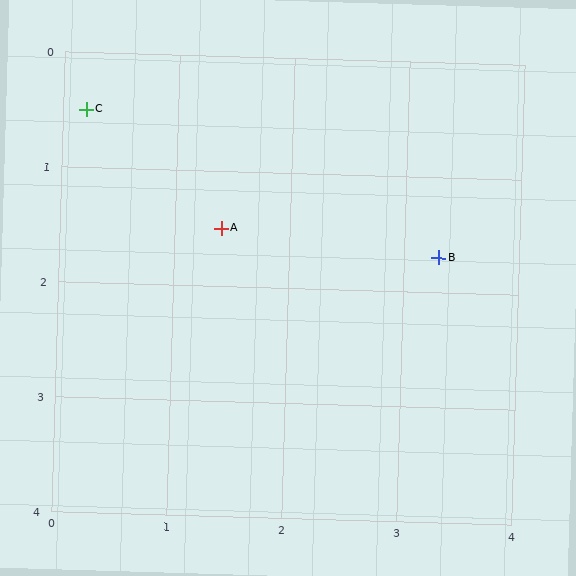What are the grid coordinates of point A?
Point A is at approximately (1.4, 1.5).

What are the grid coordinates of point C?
Point C is at approximately (0.2, 0.5).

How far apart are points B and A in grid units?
Points B and A are about 1.9 grid units apart.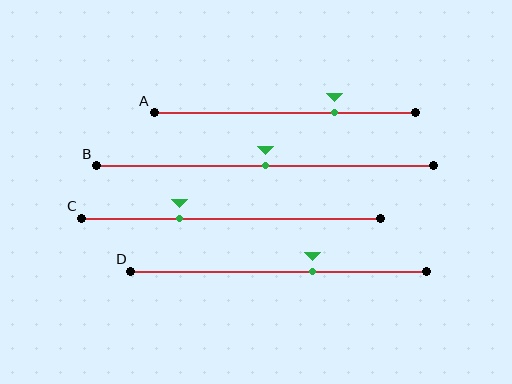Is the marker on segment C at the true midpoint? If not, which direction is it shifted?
No, the marker on segment C is shifted to the left by about 17% of the segment length.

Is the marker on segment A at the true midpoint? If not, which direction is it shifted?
No, the marker on segment A is shifted to the right by about 19% of the segment length.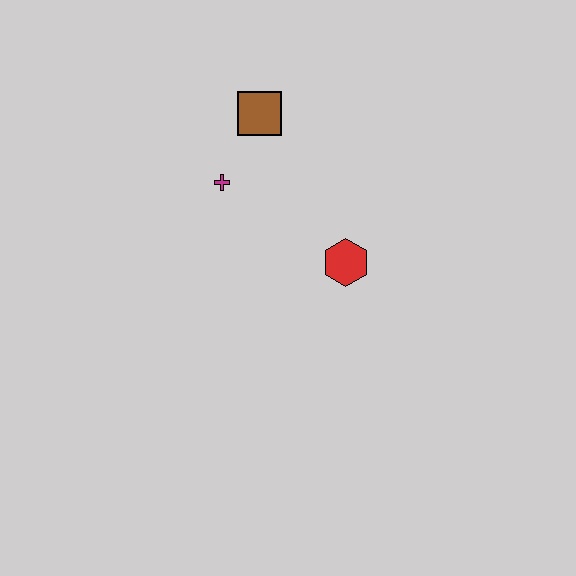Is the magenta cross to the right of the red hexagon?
No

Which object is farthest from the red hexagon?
The brown square is farthest from the red hexagon.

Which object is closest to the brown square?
The magenta cross is closest to the brown square.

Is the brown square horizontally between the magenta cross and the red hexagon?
Yes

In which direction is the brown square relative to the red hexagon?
The brown square is above the red hexagon.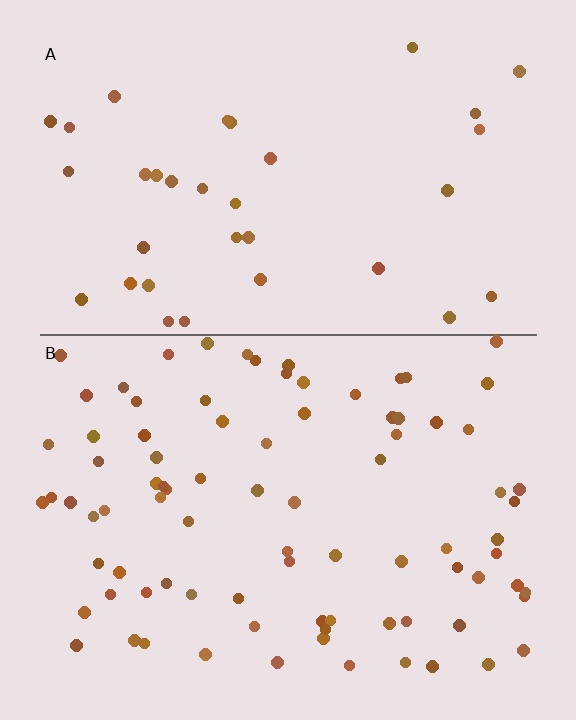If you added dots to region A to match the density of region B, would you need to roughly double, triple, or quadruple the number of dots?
Approximately double.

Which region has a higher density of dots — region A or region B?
B (the bottom).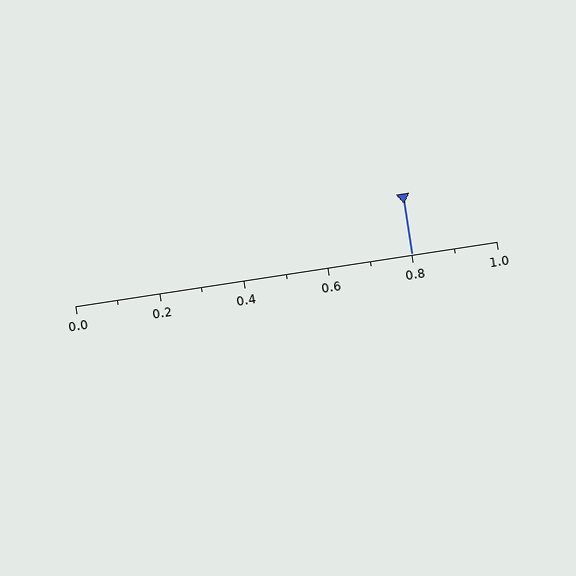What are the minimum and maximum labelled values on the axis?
The axis runs from 0.0 to 1.0.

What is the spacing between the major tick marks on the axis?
The major ticks are spaced 0.2 apart.